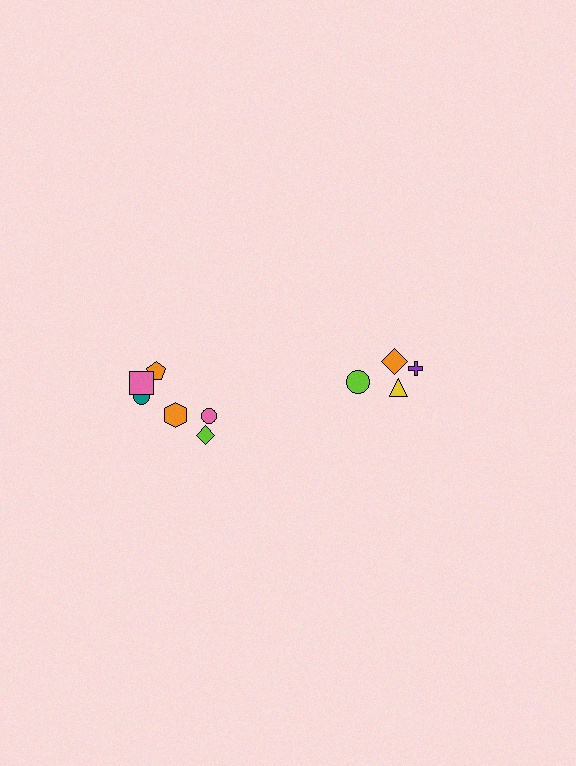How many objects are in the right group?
There are 4 objects.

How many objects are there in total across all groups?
There are 10 objects.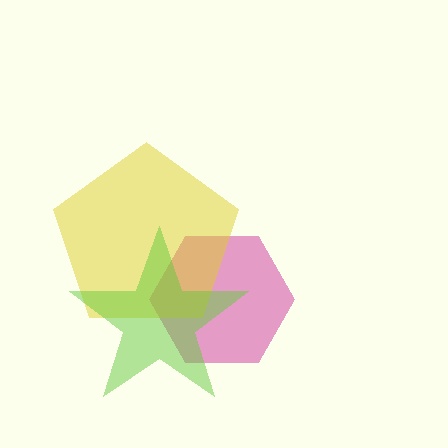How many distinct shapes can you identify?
There are 3 distinct shapes: a pink hexagon, a yellow pentagon, a lime star.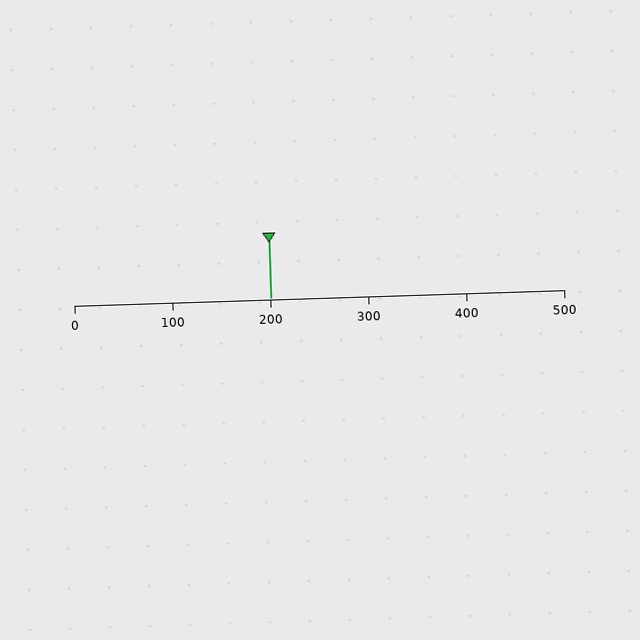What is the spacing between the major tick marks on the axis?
The major ticks are spaced 100 apart.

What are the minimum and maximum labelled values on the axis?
The axis runs from 0 to 500.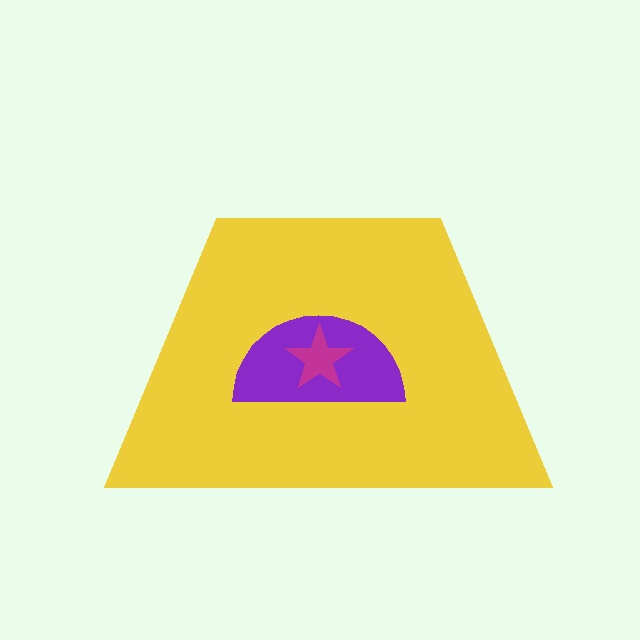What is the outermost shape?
The yellow trapezoid.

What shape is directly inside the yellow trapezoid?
The purple semicircle.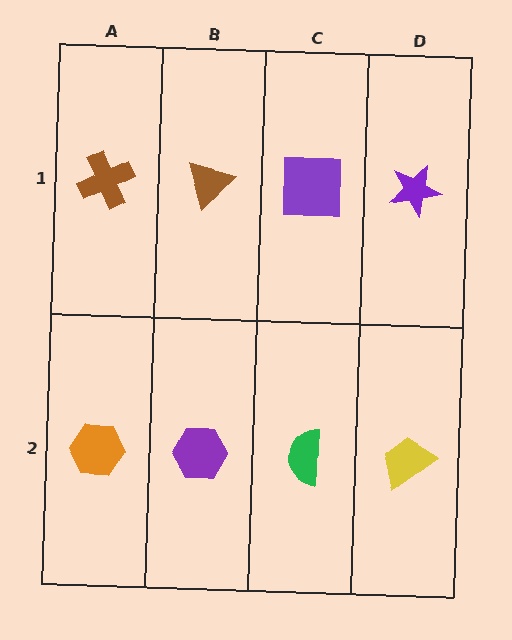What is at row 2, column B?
A purple hexagon.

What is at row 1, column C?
A purple square.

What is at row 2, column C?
A green semicircle.